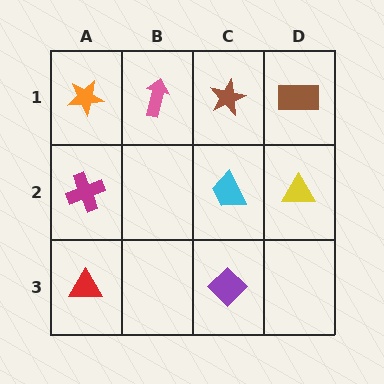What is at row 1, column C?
A brown star.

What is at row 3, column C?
A purple diamond.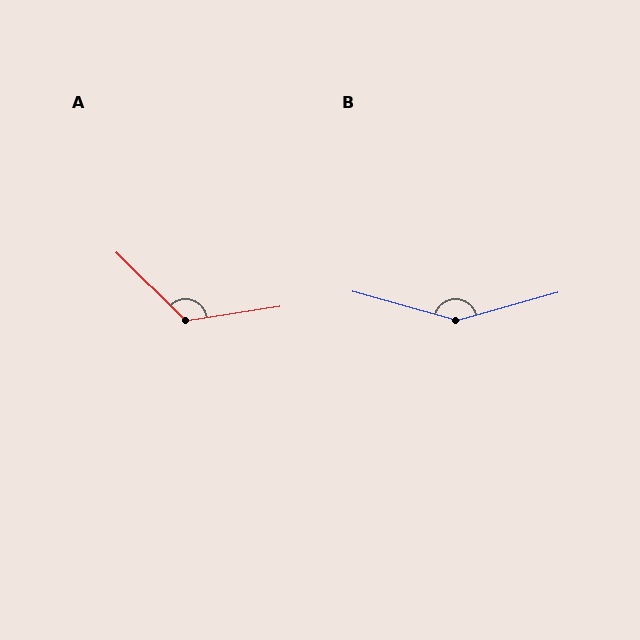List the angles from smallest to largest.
A (127°), B (149°).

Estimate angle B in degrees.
Approximately 149 degrees.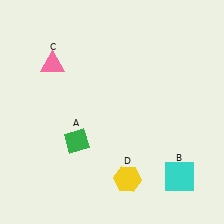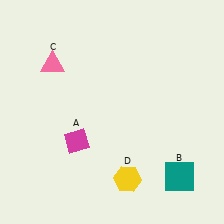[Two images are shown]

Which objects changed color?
A changed from green to magenta. B changed from cyan to teal.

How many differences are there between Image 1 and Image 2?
There are 2 differences between the two images.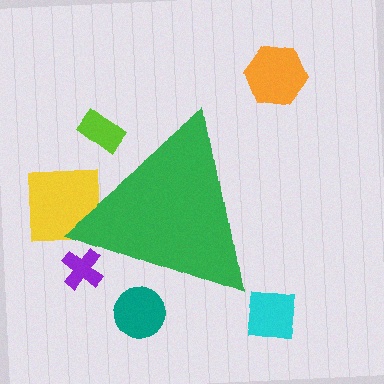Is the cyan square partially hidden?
No, the cyan square is fully visible.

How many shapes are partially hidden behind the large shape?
4 shapes are partially hidden.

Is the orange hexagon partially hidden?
No, the orange hexagon is fully visible.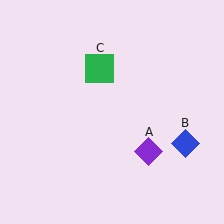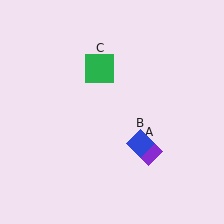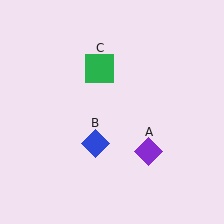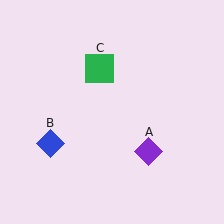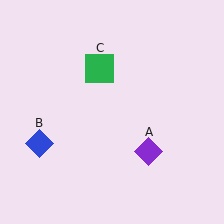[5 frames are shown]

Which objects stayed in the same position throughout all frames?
Purple diamond (object A) and green square (object C) remained stationary.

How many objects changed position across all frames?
1 object changed position: blue diamond (object B).